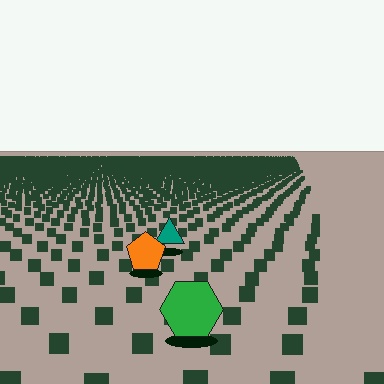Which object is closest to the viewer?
The green hexagon is closest. The texture marks near it are larger and more spread out.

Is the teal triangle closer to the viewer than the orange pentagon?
No. The orange pentagon is closer — you can tell from the texture gradient: the ground texture is coarser near it.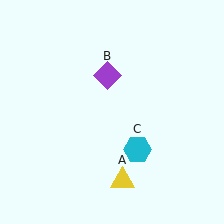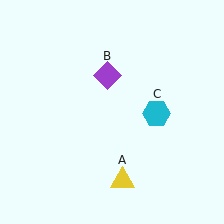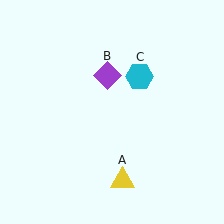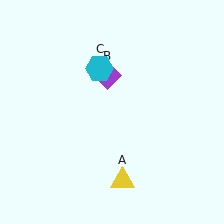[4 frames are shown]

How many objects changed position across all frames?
1 object changed position: cyan hexagon (object C).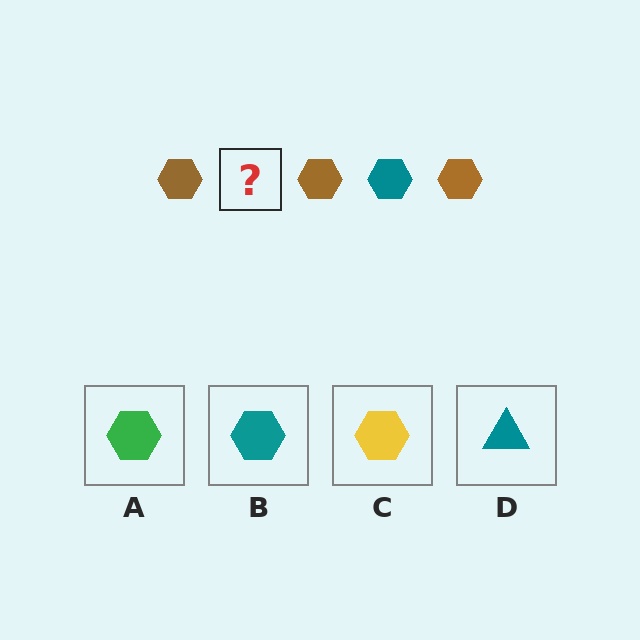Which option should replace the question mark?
Option B.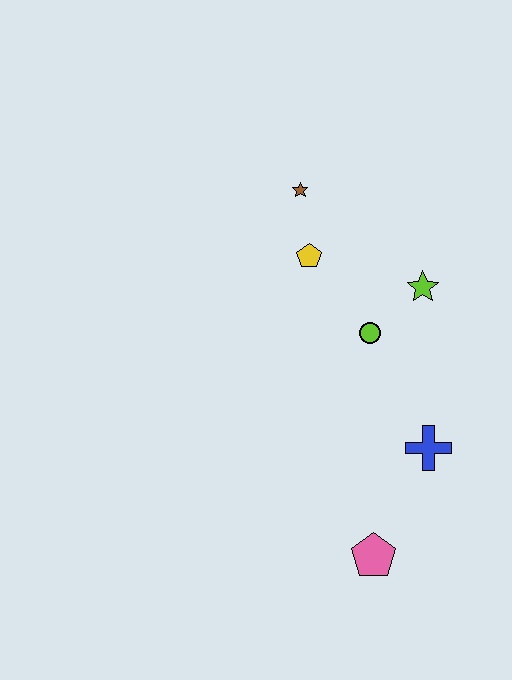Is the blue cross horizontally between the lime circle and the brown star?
No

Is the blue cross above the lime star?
No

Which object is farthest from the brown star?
The pink pentagon is farthest from the brown star.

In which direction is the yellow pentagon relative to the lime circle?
The yellow pentagon is above the lime circle.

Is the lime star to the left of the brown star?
No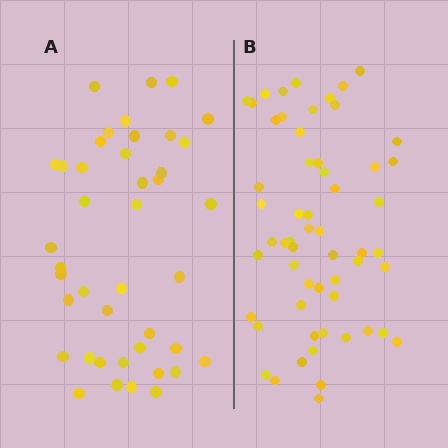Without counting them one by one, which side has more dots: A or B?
Region B (the right region) has more dots.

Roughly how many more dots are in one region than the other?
Region B has approximately 15 more dots than region A.